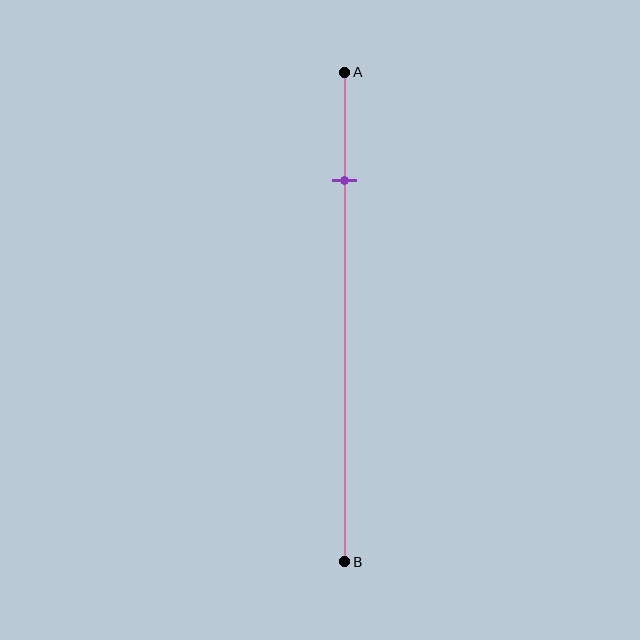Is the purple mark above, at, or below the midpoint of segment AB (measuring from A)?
The purple mark is above the midpoint of segment AB.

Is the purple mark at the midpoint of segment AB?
No, the mark is at about 20% from A, not at the 50% midpoint.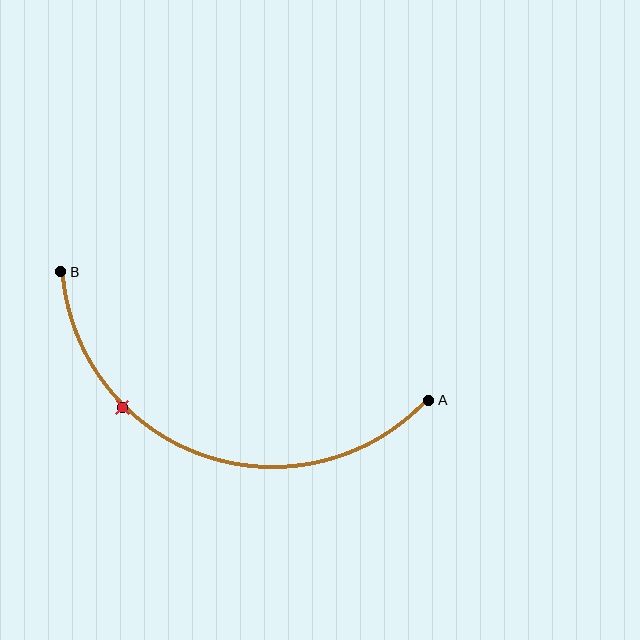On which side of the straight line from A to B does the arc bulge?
The arc bulges below the straight line connecting A and B.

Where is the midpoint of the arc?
The arc midpoint is the point on the curve farthest from the straight line joining A and B. It sits below that line.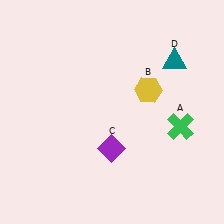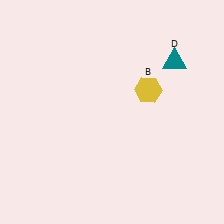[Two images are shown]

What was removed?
The purple diamond (C), the green cross (A) were removed in Image 2.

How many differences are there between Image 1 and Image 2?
There are 2 differences between the two images.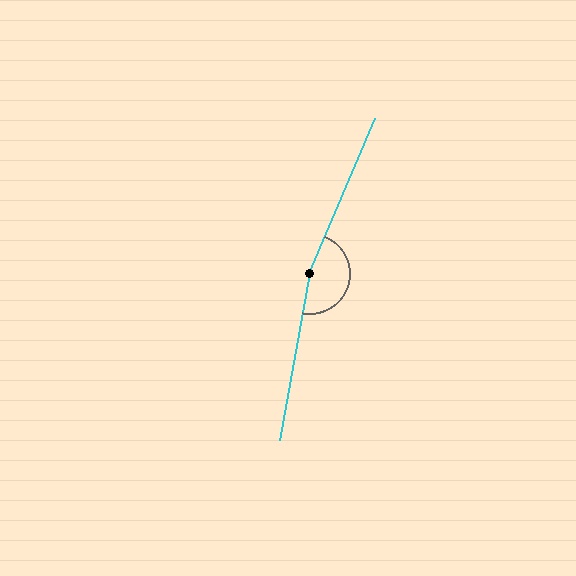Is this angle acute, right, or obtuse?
It is obtuse.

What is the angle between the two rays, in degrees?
Approximately 167 degrees.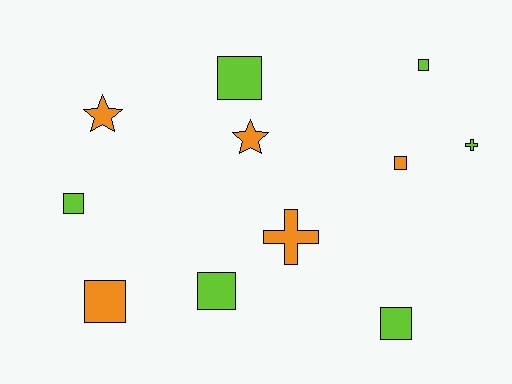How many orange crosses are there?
There is 1 orange cross.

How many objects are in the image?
There are 11 objects.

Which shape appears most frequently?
Square, with 7 objects.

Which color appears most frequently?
Lime, with 6 objects.